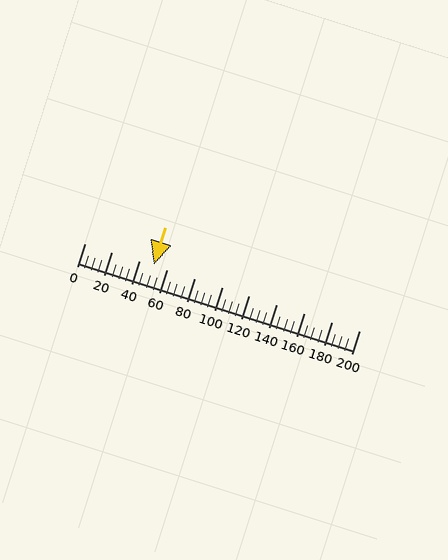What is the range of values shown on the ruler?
The ruler shows values from 0 to 200.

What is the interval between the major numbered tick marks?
The major tick marks are spaced 20 units apart.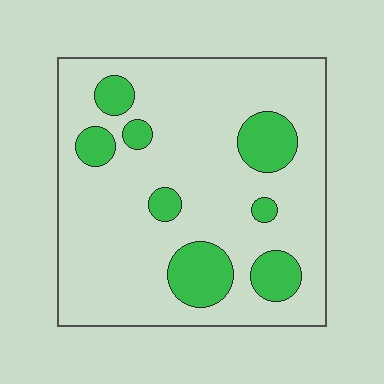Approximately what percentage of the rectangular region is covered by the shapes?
Approximately 20%.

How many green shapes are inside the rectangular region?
8.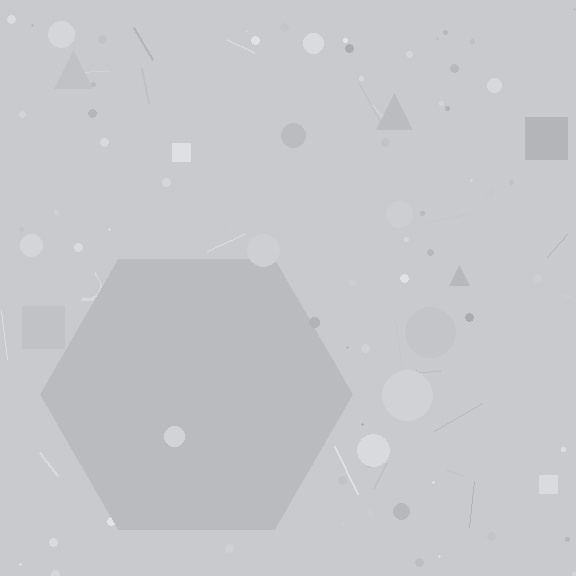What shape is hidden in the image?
A hexagon is hidden in the image.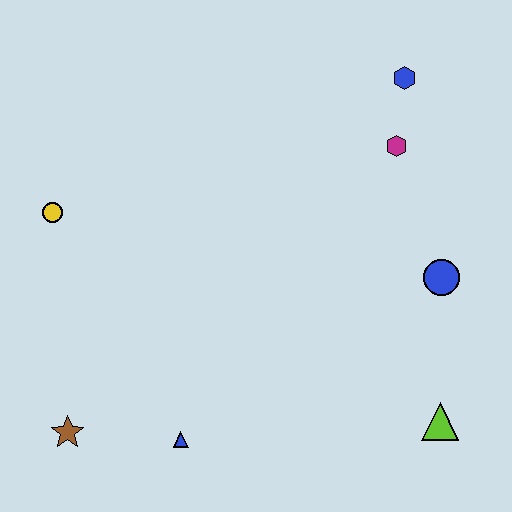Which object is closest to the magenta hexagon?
The blue hexagon is closest to the magenta hexagon.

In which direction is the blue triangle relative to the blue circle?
The blue triangle is to the left of the blue circle.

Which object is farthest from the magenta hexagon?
The brown star is farthest from the magenta hexagon.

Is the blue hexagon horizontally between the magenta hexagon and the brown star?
No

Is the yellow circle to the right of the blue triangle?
No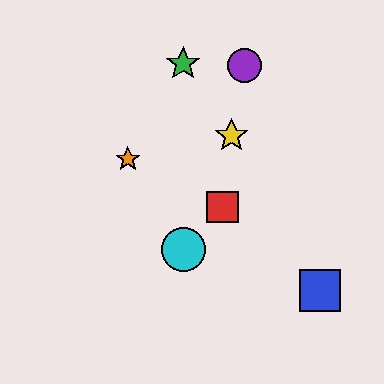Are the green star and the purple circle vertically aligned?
No, the green star is at x≈183 and the purple circle is at x≈244.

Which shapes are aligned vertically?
The green star, the cyan circle are aligned vertically.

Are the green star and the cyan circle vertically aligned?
Yes, both are at x≈183.